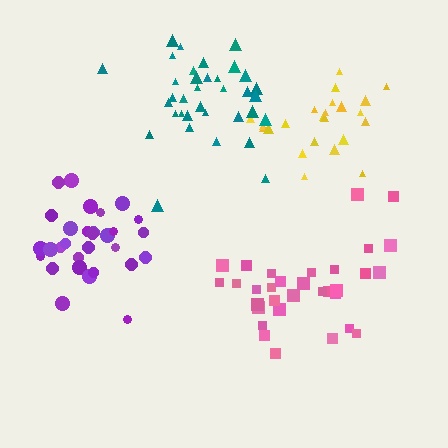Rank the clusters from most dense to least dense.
purple, pink, teal, yellow.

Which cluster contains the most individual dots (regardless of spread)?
Teal (35).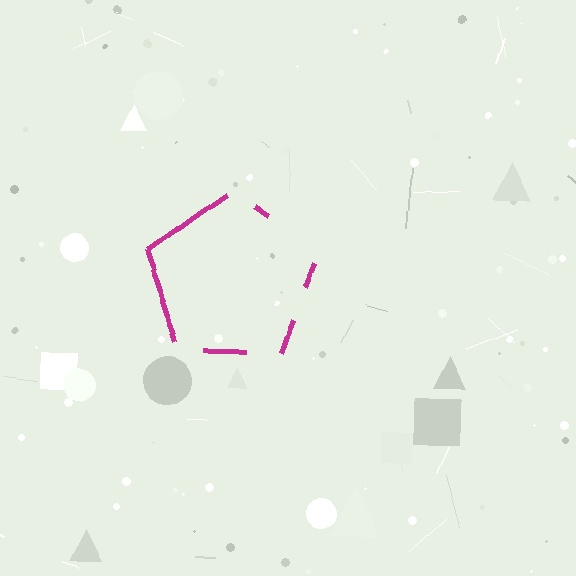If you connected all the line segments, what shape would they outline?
They would outline a pentagon.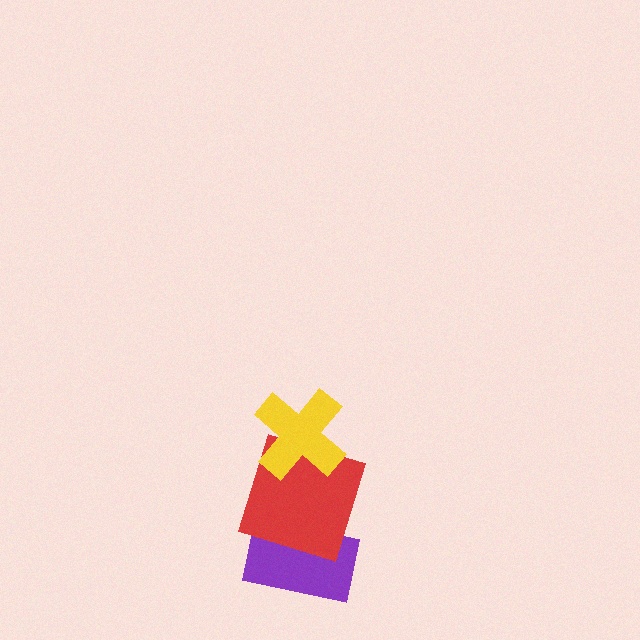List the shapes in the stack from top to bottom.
From top to bottom: the yellow cross, the red square, the purple rectangle.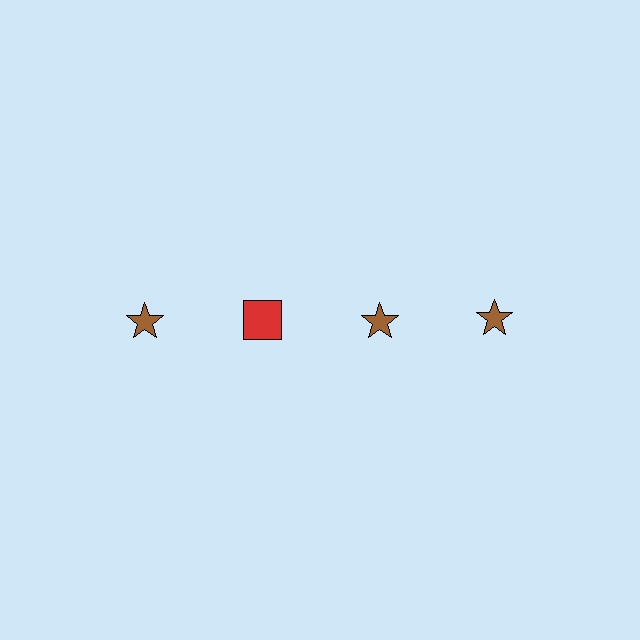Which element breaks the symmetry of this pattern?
The red square in the top row, second from left column breaks the symmetry. All other shapes are brown stars.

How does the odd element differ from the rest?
It differs in both color (red instead of brown) and shape (square instead of star).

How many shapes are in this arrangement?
There are 4 shapes arranged in a grid pattern.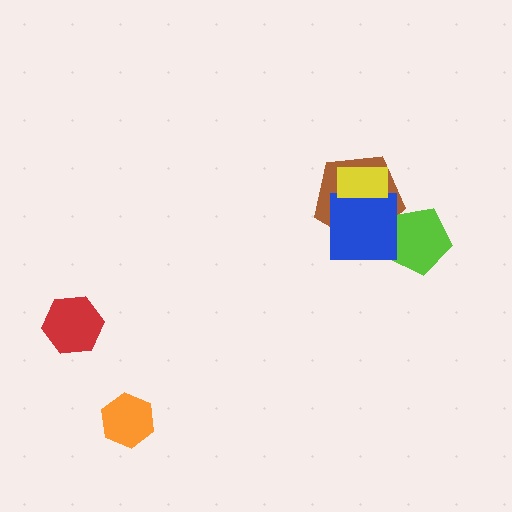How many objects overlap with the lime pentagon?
2 objects overlap with the lime pentagon.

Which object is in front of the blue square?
The yellow rectangle is in front of the blue square.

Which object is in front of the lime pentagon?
The blue square is in front of the lime pentagon.